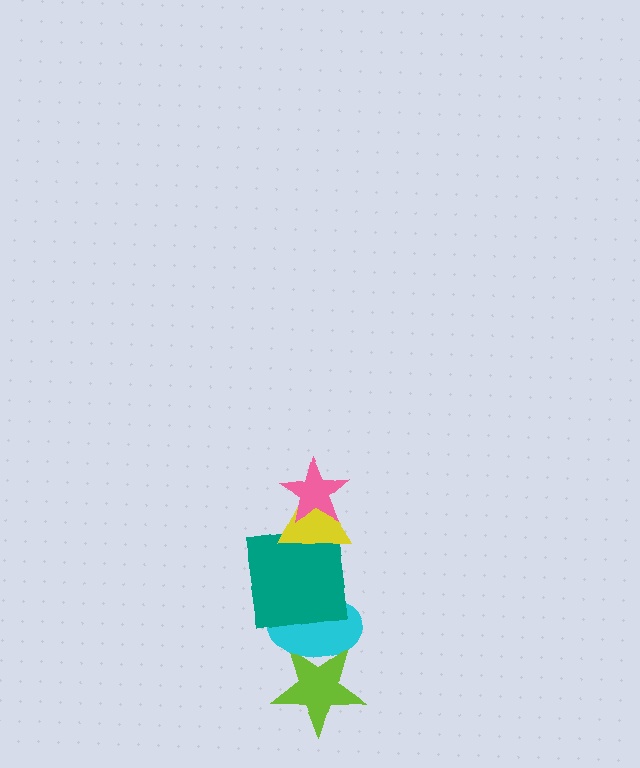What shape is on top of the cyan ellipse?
The teal square is on top of the cyan ellipse.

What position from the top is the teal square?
The teal square is 3rd from the top.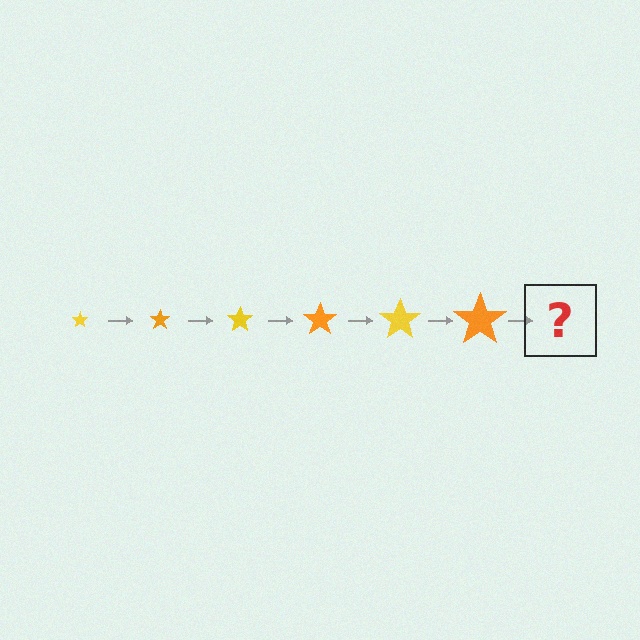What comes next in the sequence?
The next element should be a yellow star, larger than the previous one.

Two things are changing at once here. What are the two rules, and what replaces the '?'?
The two rules are that the star grows larger each step and the color cycles through yellow and orange. The '?' should be a yellow star, larger than the previous one.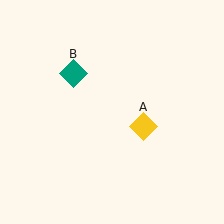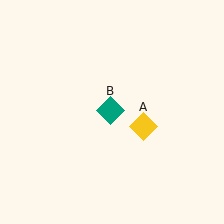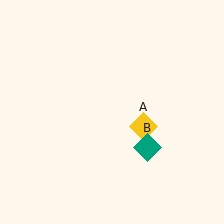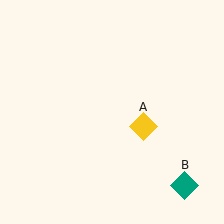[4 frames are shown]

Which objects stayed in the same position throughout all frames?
Yellow diamond (object A) remained stationary.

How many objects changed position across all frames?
1 object changed position: teal diamond (object B).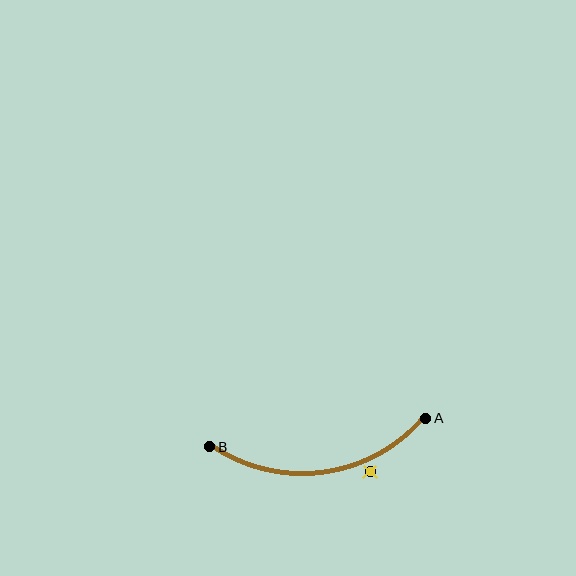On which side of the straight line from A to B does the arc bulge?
The arc bulges below the straight line connecting A and B.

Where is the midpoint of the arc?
The arc midpoint is the point on the curve farthest from the straight line joining A and B. It sits below that line.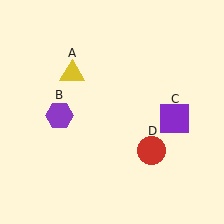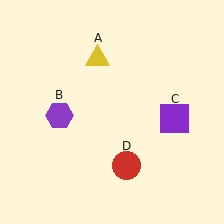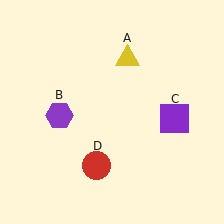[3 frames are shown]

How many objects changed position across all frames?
2 objects changed position: yellow triangle (object A), red circle (object D).